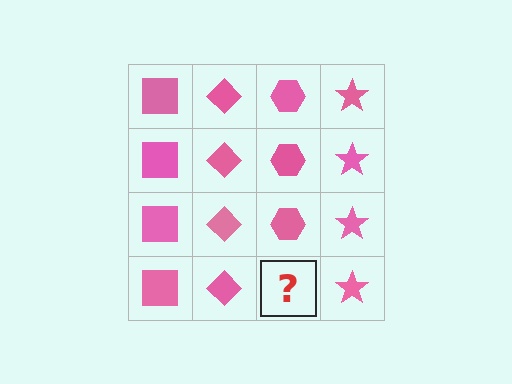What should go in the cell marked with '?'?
The missing cell should contain a pink hexagon.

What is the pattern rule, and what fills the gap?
The rule is that each column has a consistent shape. The gap should be filled with a pink hexagon.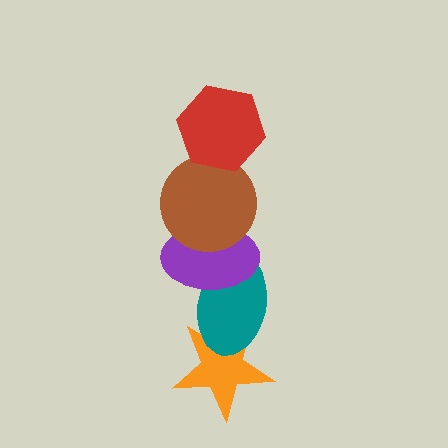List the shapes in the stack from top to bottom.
From top to bottom: the red hexagon, the brown circle, the purple ellipse, the teal ellipse, the orange star.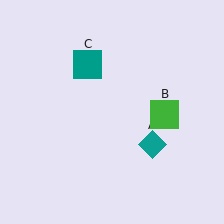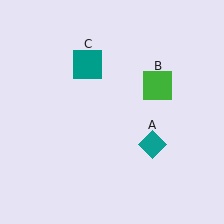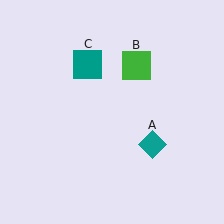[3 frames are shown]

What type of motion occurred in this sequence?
The green square (object B) rotated counterclockwise around the center of the scene.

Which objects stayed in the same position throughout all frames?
Teal diamond (object A) and teal square (object C) remained stationary.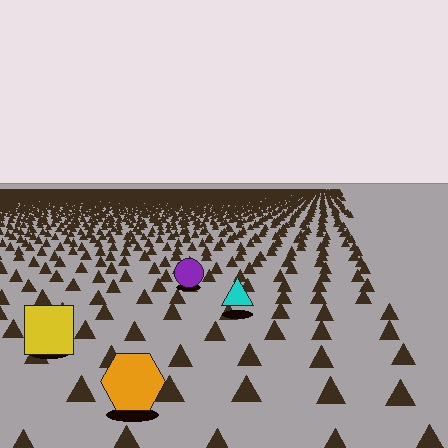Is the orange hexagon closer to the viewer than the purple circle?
Yes. The orange hexagon is closer — you can tell from the texture gradient: the ground texture is coarser near it.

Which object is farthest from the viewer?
The purple circle is farthest from the viewer. It appears smaller and the ground texture around it is denser.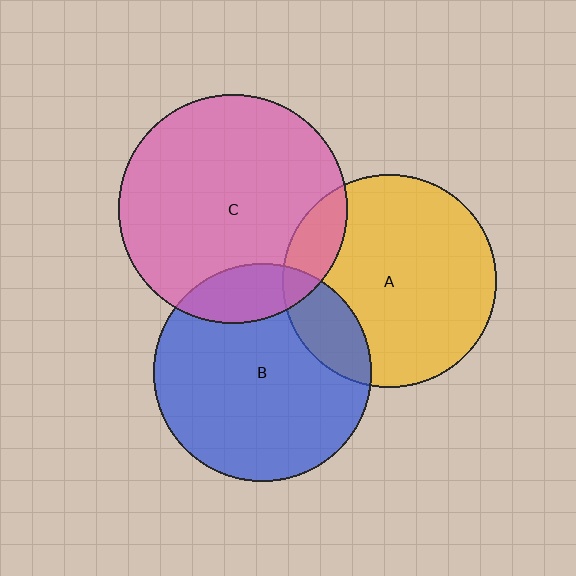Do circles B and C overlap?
Yes.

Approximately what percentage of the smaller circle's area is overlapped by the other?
Approximately 15%.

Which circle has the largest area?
Circle C (pink).